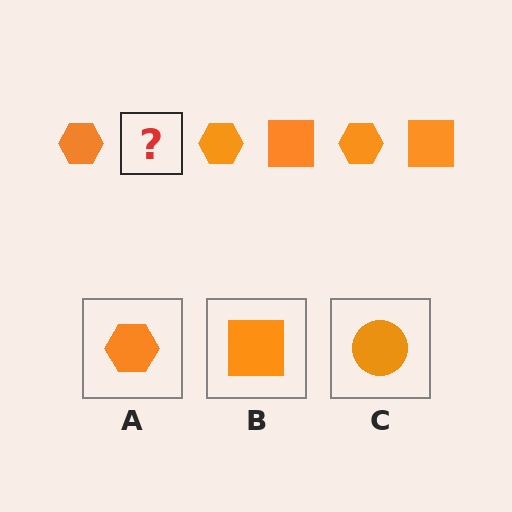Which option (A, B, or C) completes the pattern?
B.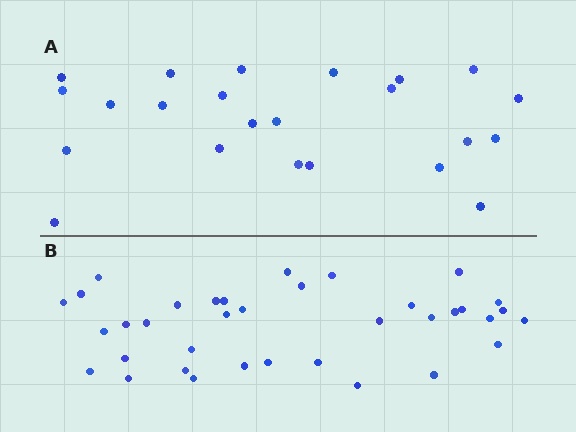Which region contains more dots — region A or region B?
Region B (the bottom region) has more dots.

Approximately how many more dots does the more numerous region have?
Region B has approximately 15 more dots than region A.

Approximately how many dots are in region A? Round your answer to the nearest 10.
About 20 dots. (The exact count is 23, which rounds to 20.)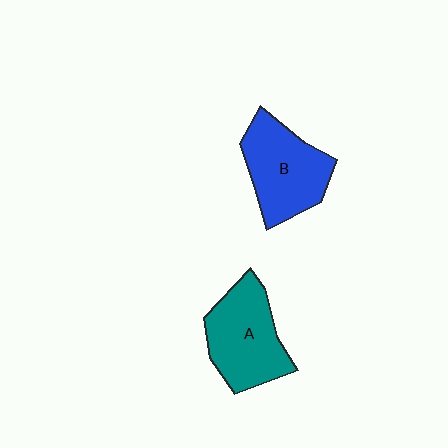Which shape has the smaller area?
Shape B (blue).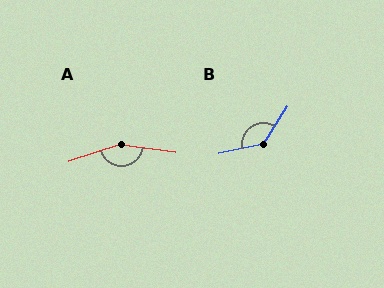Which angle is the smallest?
B, at approximately 135 degrees.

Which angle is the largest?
A, at approximately 153 degrees.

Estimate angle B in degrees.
Approximately 135 degrees.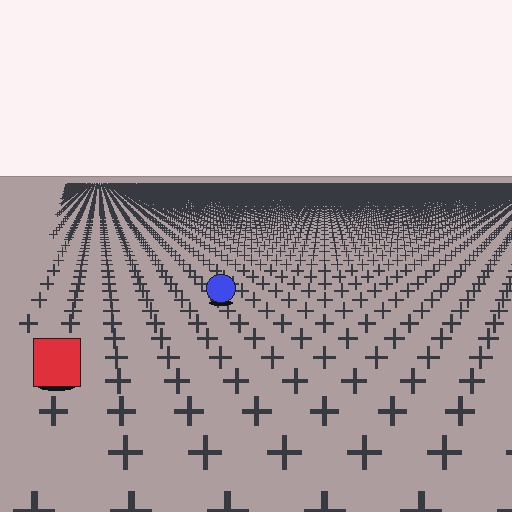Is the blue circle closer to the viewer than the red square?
No. The red square is closer — you can tell from the texture gradient: the ground texture is coarser near it.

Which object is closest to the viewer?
The red square is closest. The texture marks near it are larger and more spread out.